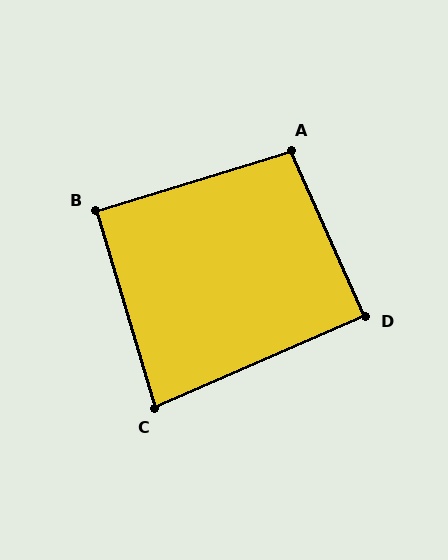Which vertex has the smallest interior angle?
C, at approximately 83 degrees.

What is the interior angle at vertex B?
Approximately 91 degrees (approximately right).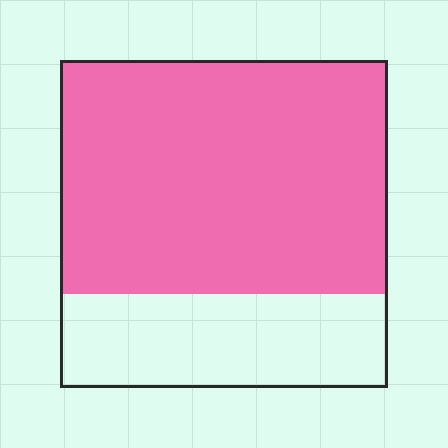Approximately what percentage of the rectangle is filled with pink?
Approximately 70%.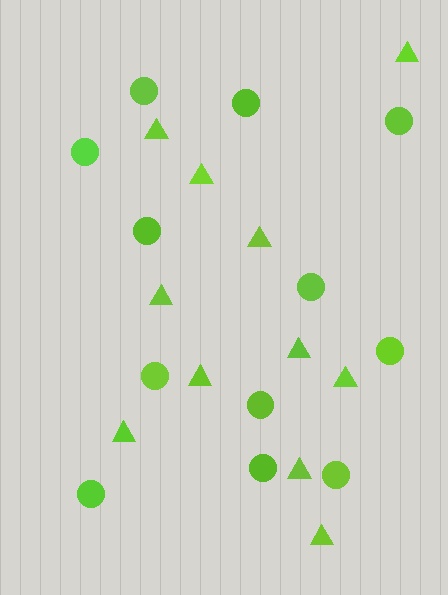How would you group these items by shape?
There are 2 groups: one group of triangles (11) and one group of circles (12).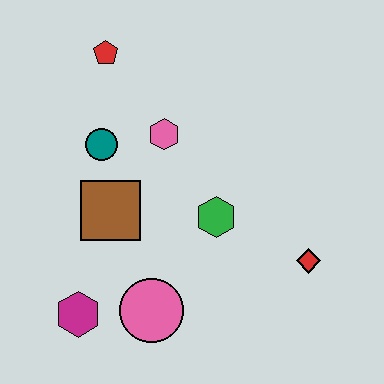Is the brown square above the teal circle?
No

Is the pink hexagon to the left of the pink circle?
No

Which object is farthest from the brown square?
The red diamond is farthest from the brown square.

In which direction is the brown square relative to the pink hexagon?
The brown square is below the pink hexagon.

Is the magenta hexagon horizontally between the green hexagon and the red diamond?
No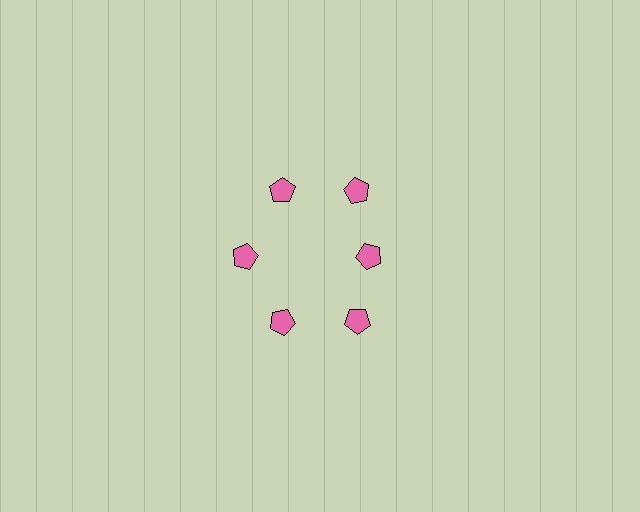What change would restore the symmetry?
The symmetry would be restored by moving it outward, back onto the ring so that all 6 pentagons sit at equal angles and equal distance from the center.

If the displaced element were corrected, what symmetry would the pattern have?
It would have 6-fold rotational symmetry — the pattern would map onto itself every 60 degrees.